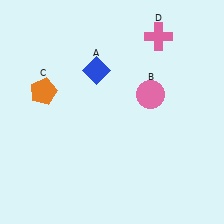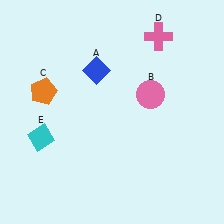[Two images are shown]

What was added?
A cyan diamond (E) was added in Image 2.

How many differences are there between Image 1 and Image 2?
There is 1 difference between the two images.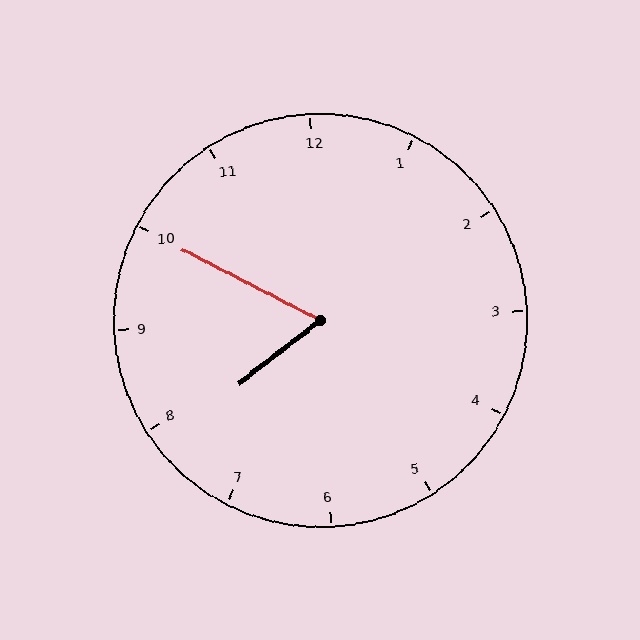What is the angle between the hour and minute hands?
Approximately 65 degrees.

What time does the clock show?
7:50.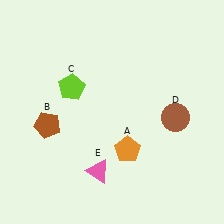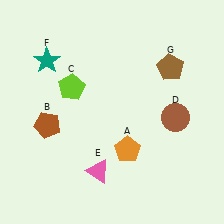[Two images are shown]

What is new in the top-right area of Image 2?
A brown pentagon (G) was added in the top-right area of Image 2.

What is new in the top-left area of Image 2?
A teal star (F) was added in the top-left area of Image 2.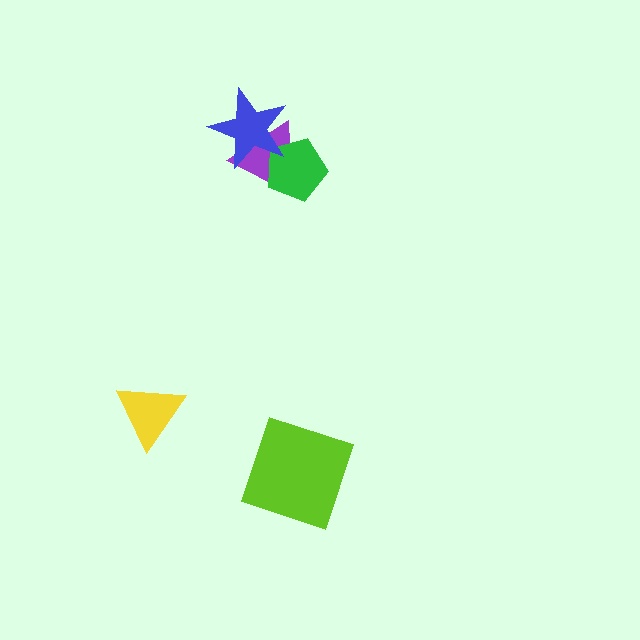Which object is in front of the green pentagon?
The blue star is in front of the green pentagon.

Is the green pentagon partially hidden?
Yes, it is partially covered by another shape.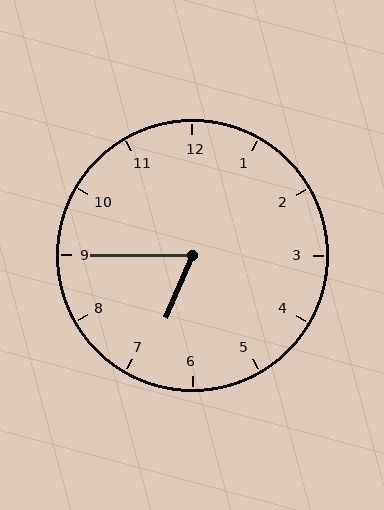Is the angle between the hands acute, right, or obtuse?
It is acute.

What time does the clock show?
6:45.